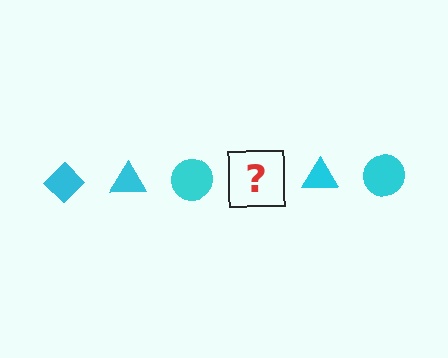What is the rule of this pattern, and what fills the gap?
The rule is that the pattern cycles through diamond, triangle, circle shapes in cyan. The gap should be filled with a cyan diamond.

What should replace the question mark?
The question mark should be replaced with a cyan diamond.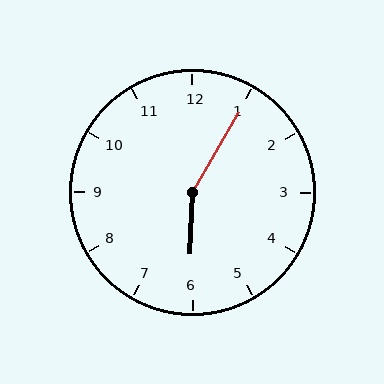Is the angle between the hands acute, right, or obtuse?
It is obtuse.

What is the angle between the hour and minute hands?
Approximately 152 degrees.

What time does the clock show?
6:05.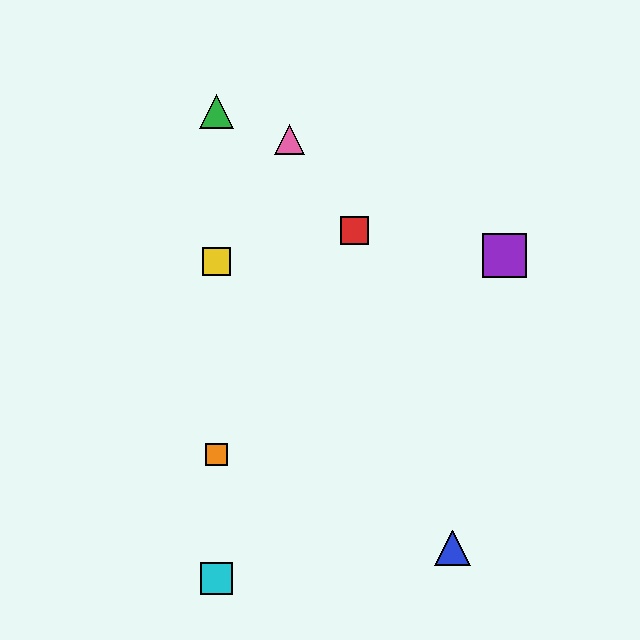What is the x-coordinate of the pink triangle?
The pink triangle is at x≈289.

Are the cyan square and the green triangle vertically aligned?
Yes, both are at x≈217.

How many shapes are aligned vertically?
4 shapes (the green triangle, the yellow square, the orange square, the cyan square) are aligned vertically.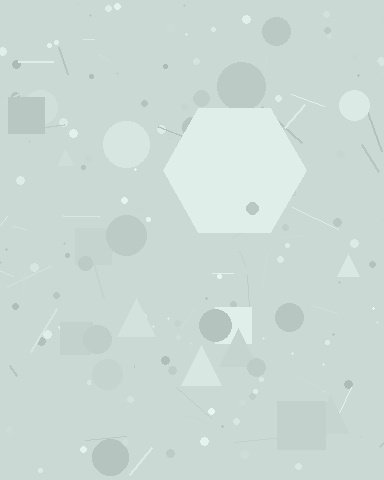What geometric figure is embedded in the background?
A hexagon is embedded in the background.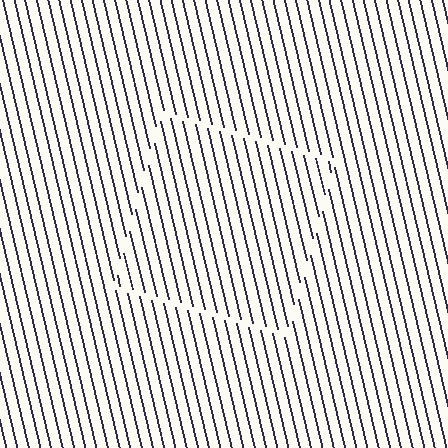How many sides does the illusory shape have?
4 sides — the line-ends trace a square.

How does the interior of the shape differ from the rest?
The interior of the shape contains the same grating, shifted by half a period — the contour is defined by the phase discontinuity where line-ends from the inner and outer gratings abut.